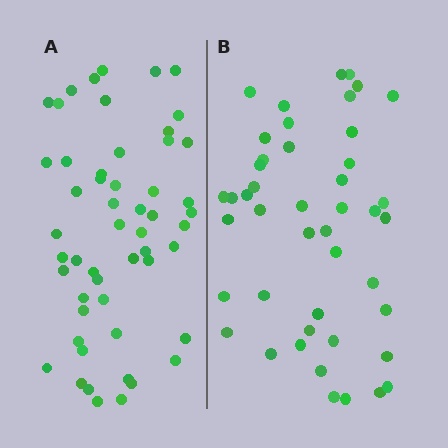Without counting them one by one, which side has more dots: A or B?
Region A (the left region) has more dots.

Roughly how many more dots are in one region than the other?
Region A has roughly 8 or so more dots than region B.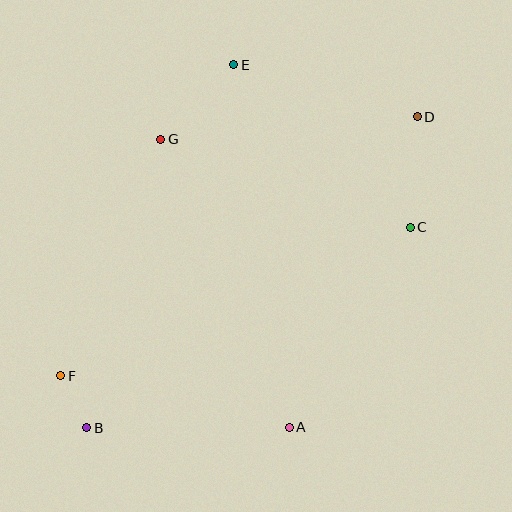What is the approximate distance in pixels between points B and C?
The distance between B and C is approximately 380 pixels.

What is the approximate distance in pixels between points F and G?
The distance between F and G is approximately 257 pixels.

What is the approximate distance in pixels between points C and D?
The distance between C and D is approximately 111 pixels.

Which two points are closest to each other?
Points B and F are closest to each other.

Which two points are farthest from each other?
Points B and D are farthest from each other.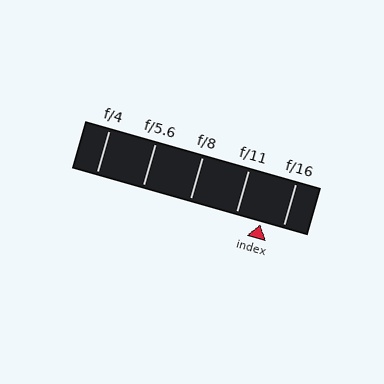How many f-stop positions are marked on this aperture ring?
There are 5 f-stop positions marked.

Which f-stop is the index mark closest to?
The index mark is closest to f/16.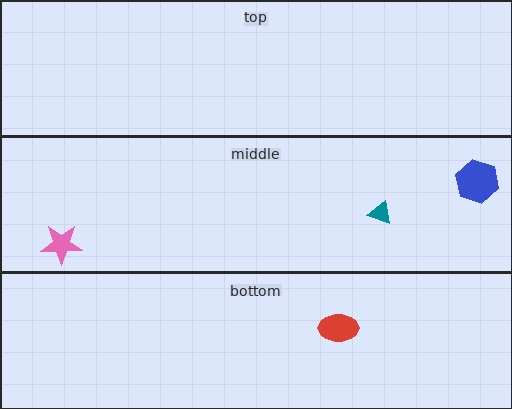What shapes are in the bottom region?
The red ellipse.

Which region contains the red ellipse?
The bottom region.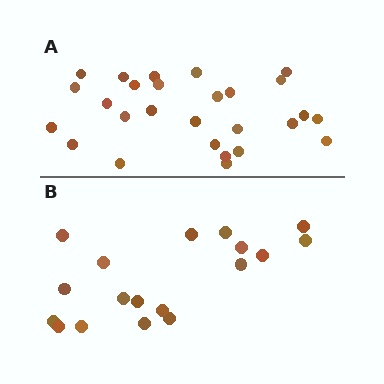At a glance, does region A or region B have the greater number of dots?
Region A (the top region) has more dots.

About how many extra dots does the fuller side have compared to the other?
Region A has roughly 8 or so more dots than region B.